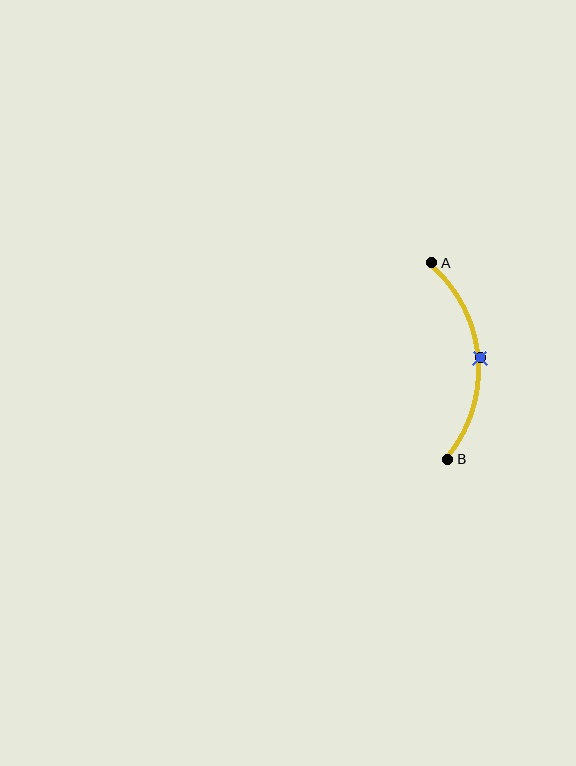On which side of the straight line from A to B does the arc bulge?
The arc bulges to the right of the straight line connecting A and B.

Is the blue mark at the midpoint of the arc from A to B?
Yes. The blue mark lies on the arc at equal arc-length from both A and B — it is the arc midpoint.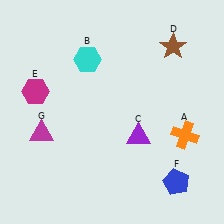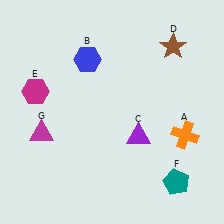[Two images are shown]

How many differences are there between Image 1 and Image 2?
There are 2 differences between the two images.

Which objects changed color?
B changed from cyan to blue. F changed from blue to teal.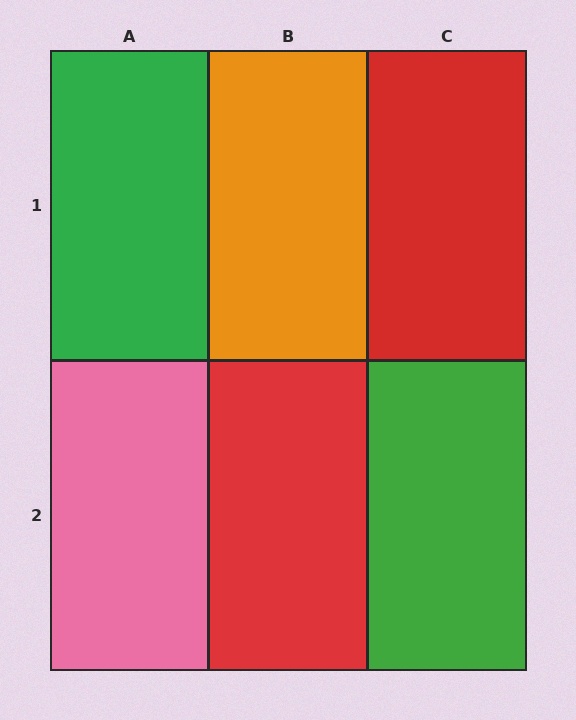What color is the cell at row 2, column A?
Pink.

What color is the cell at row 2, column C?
Green.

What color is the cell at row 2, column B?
Red.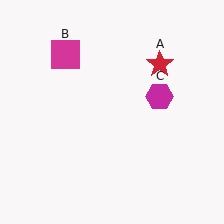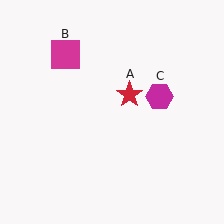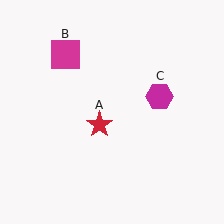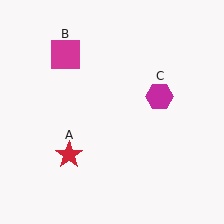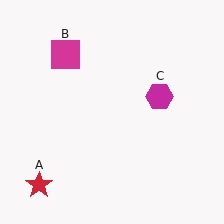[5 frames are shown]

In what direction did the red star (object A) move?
The red star (object A) moved down and to the left.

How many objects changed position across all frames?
1 object changed position: red star (object A).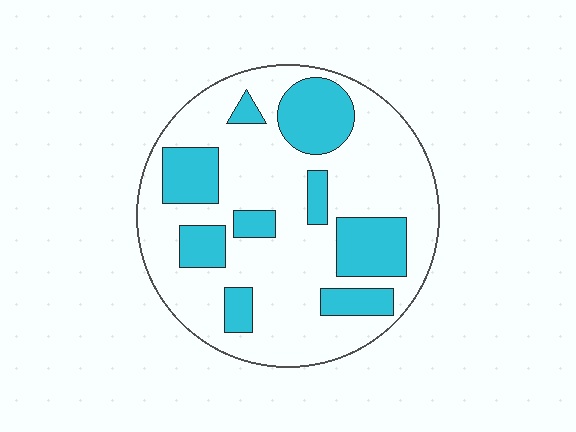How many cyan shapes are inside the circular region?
9.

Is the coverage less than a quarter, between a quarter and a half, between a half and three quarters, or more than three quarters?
Between a quarter and a half.